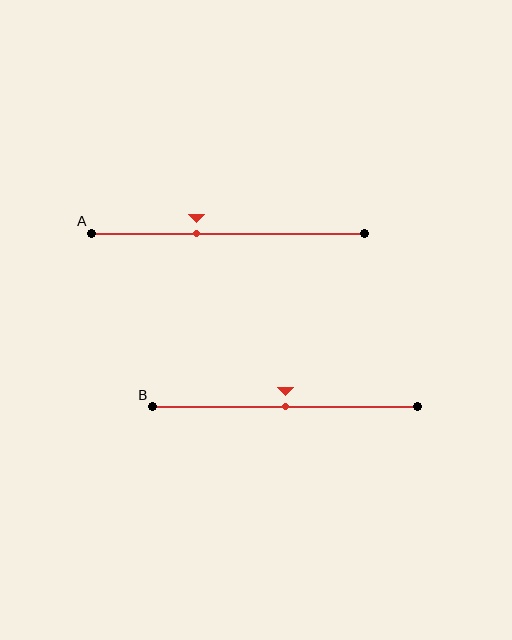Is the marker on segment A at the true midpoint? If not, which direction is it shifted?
No, the marker on segment A is shifted to the left by about 12% of the segment length.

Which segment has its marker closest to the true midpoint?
Segment B has its marker closest to the true midpoint.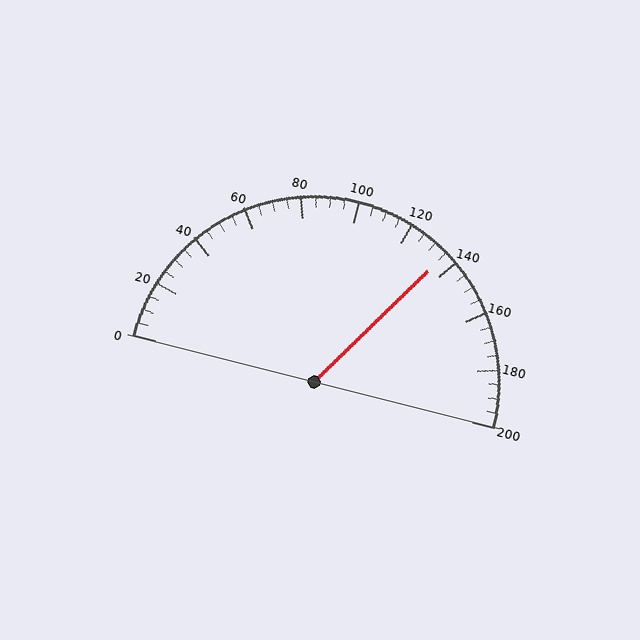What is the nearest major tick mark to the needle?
The nearest major tick mark is 140.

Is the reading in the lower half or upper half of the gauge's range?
The reading is in the upper half of the range (0 to 200).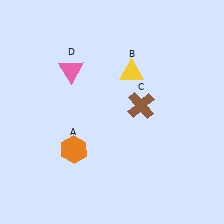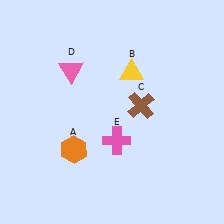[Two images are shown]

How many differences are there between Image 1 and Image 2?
There is 1 difference between the two images.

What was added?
A pink cross (E) was added in Image 2.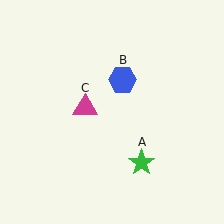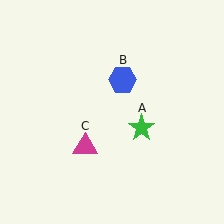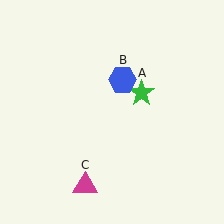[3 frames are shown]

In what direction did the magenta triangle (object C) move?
The magenta triangle (object C) moved down.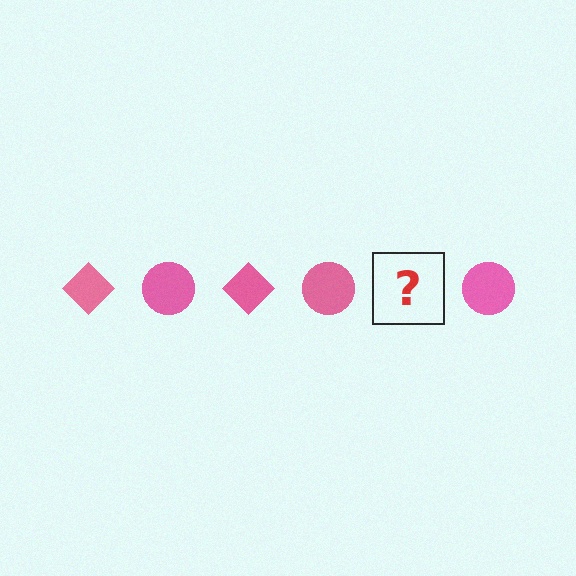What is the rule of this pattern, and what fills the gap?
The rule is that the pattern cycles through diamond, circle shapes in pink. The gap should be filled with a pink diamond.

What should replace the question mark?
The question mark should be replaced with a pink diamond.